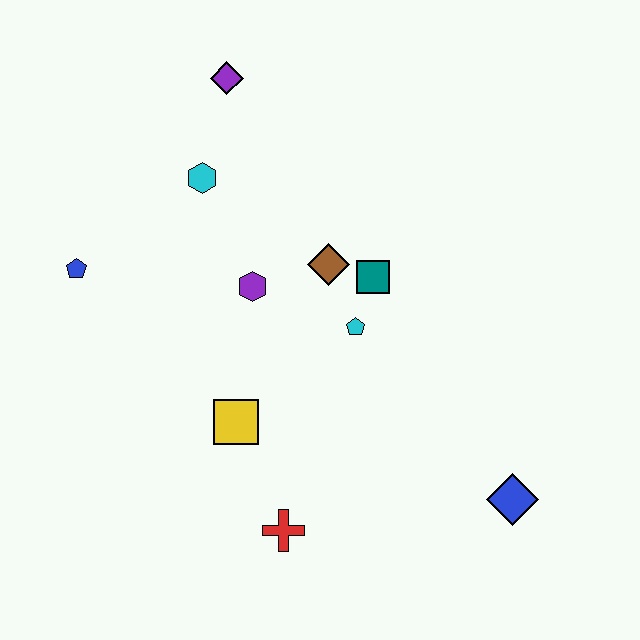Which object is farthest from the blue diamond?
The purple diamond is farthest from the blue diamond.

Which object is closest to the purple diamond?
The cyan hexagon is closest to the purple diamond.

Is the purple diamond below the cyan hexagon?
No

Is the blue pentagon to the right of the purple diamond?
No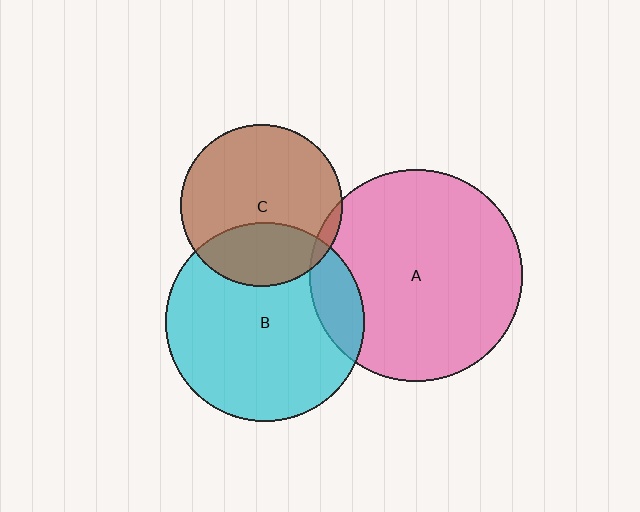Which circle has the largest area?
Circle A (pink).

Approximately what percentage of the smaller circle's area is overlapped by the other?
Approximately 5%.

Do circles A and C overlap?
Yes.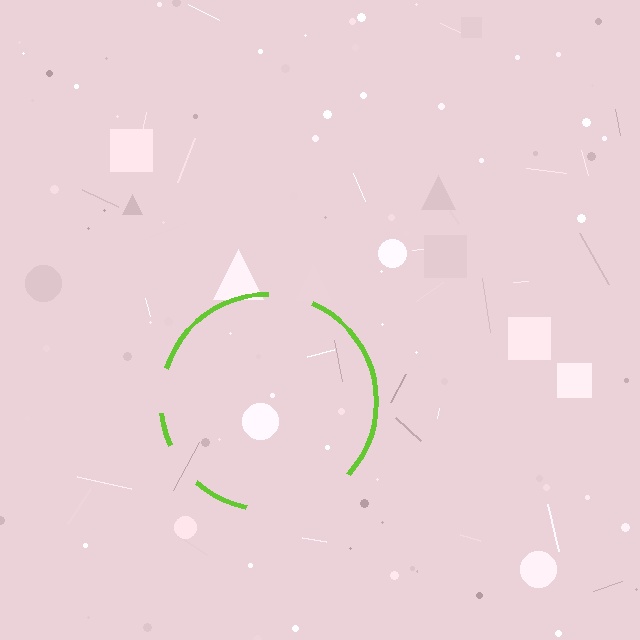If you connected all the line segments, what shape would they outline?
They would outline a circle.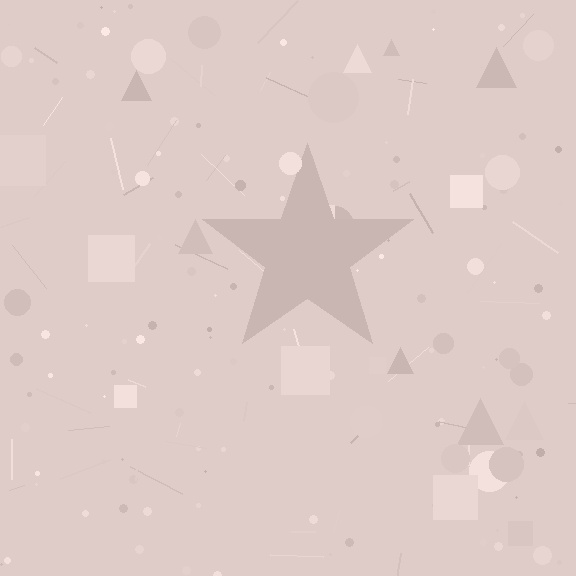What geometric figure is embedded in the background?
A star is embedded in the background.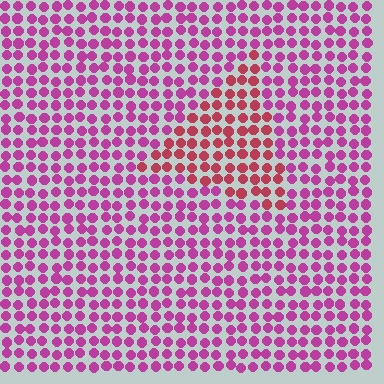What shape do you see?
I see a triangle.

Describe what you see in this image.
The image is filled with small magenta elements in a uniform arrangement. A triangle-shaped region is visible where the elements are tinted to a slightly different hue, forming a subtle color boundary.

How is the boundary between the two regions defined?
The boundary is defined purely by a slight shift in hue (about 35 degrees). Spacing, size, and orientation are identical on both sides.